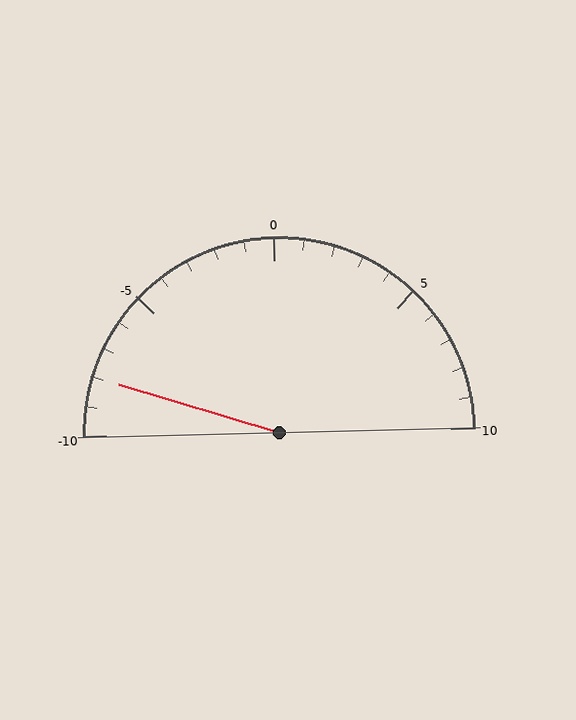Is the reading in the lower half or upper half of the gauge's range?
The reading is in the lower half of the range (-10 to 10).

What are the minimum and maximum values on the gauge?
The gauge ranges from -10 to 10.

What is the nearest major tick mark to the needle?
The nearest major tick mark is -10.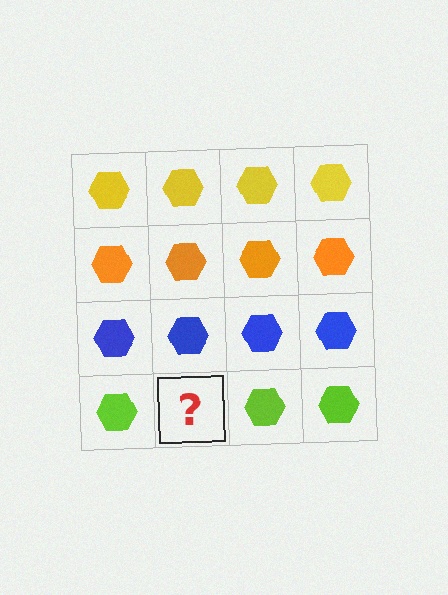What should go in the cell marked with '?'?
The missing cell should contain a lime hexagon.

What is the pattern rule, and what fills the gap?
The rule is that each row has a consistent color. The gap should be filled with a lime hexagon.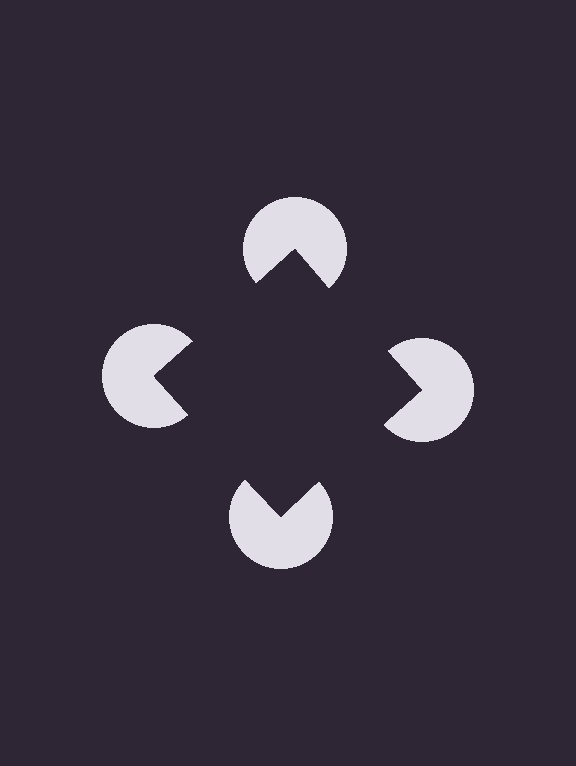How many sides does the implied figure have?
4 sides.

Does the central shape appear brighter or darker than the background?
It typically appears slightly darker than the background, even though no actual brightness change is drawn.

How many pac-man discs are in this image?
There are 4 — one at each vertex of the illusory square.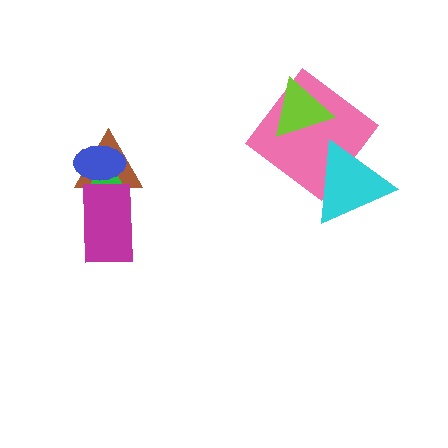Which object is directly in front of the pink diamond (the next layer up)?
The lime triangle is directly in front of the pink diamond.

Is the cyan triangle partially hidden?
No, no other shape covers it.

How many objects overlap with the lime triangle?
1 object overlaps with the lime triangle.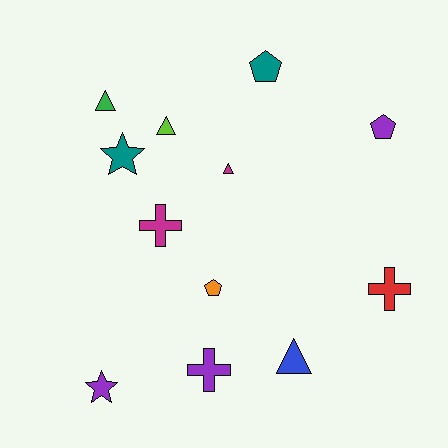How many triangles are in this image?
There are 4 triangles.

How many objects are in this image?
There are 12 objects.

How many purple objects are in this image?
There are 3 purple objects.